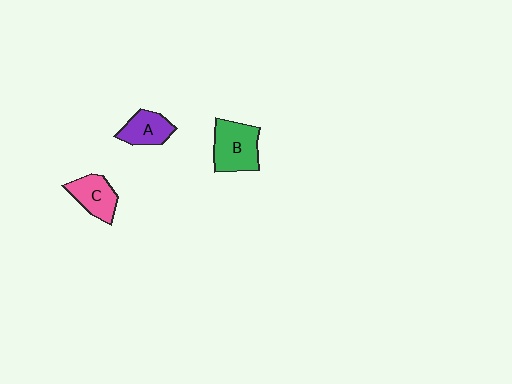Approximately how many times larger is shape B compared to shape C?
Approximately 1.3 times.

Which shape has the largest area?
Shape B (green).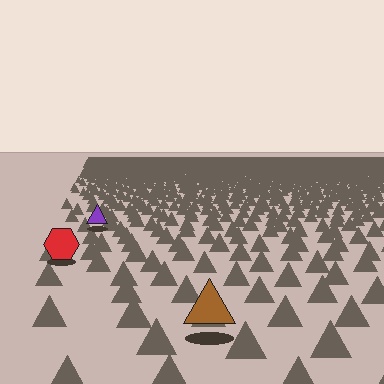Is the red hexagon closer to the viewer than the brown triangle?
No. The brown triangle is closer — you can tell from the texture gradient: the ground texture is coarser near it.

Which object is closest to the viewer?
The brown triangle is closest. The texture marks near it are larger and more spread out.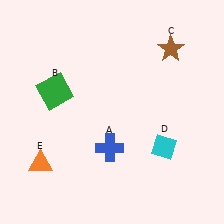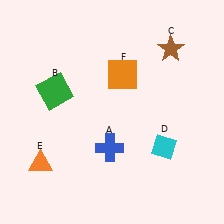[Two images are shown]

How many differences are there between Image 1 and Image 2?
There is 1 difference between the two images.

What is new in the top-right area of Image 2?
An orange square (F) was added in the top-right area of Image 2.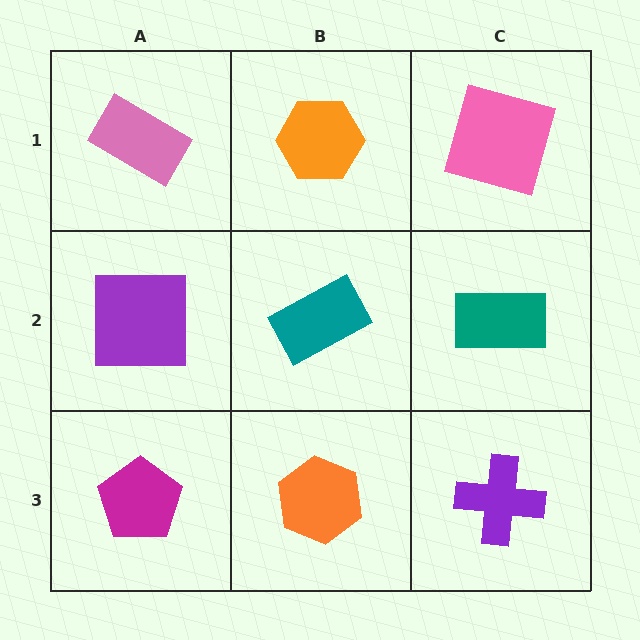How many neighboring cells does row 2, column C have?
3.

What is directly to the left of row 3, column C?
An orange hexagon.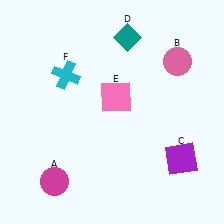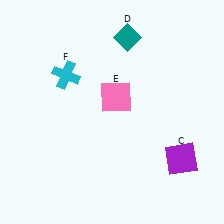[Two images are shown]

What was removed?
The pink circle (B), the magenta circle (A) were removed in Image 2.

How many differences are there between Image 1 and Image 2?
There are 2 differences between the two images.